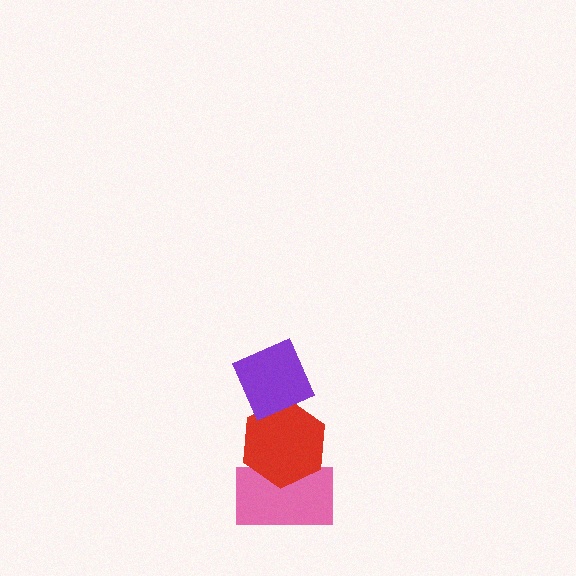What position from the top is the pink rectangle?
The pink rectangle is 3rd from the top.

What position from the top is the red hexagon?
The red hexagon is 2nd from the top.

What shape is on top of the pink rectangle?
The red hexagon is on top of the pink rectangle.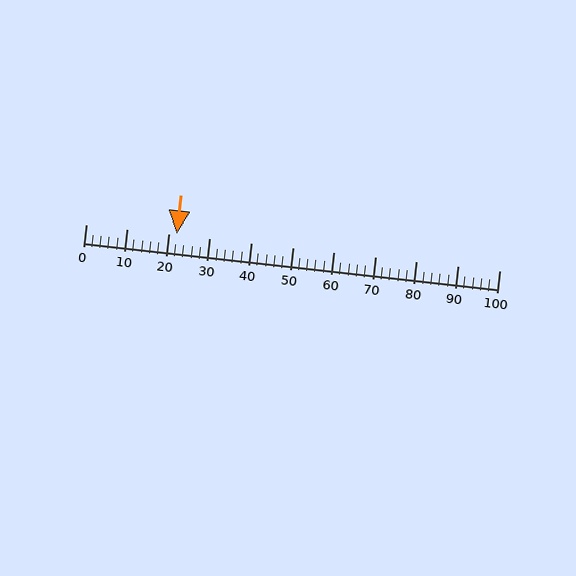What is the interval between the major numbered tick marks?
The major tick marks are spaced 10 units apart.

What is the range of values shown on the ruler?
The ruler shows values from 0 to 100.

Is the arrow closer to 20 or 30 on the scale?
The arrow is closer to 20.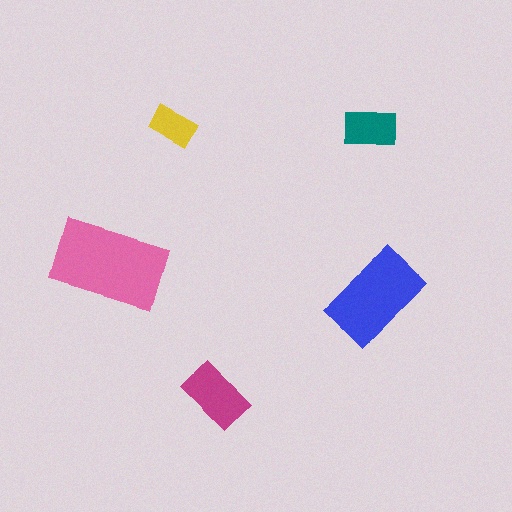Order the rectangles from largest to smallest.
the pink one, the blue one, the magenta one, the teal one, the yellow one.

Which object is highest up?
The teal rectangle is topmost.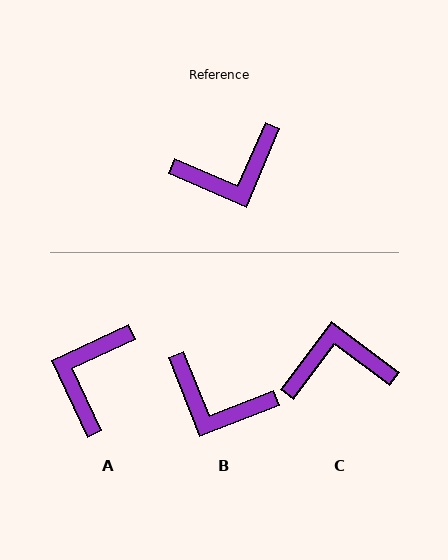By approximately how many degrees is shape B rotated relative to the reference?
Approximately 45 degrees clockwise.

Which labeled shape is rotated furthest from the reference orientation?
C, about 167 degrees away.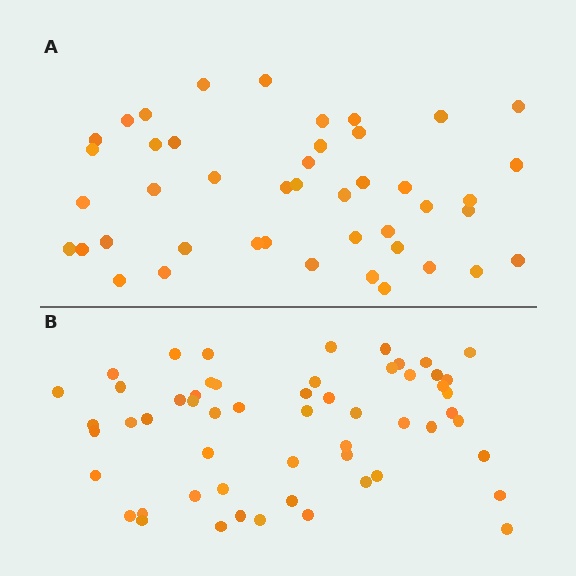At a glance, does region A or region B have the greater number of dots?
Region B (the bottom region) has more dots.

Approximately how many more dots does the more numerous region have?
Region B has roughly 12 or so more dots than region A.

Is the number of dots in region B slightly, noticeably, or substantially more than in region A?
Region B has noticeably more, but not dramatically so. The ratio is roughly 1.3 to 1.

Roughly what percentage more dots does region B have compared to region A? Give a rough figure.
About 25% more.